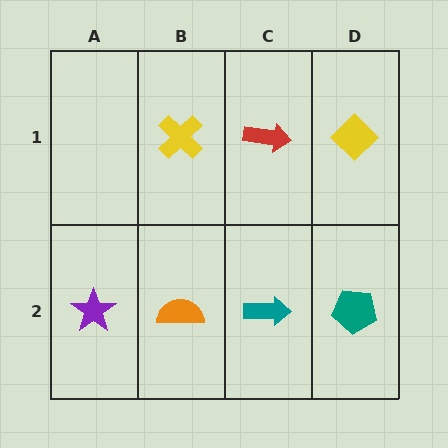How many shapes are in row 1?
3 shapes.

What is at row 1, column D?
A yellow diamond.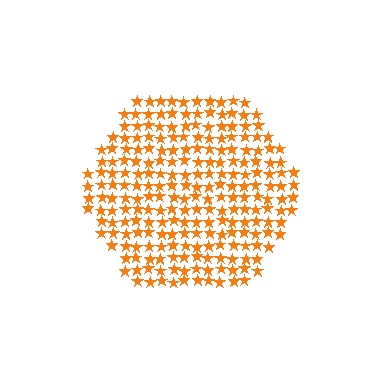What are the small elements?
The small elements are stars.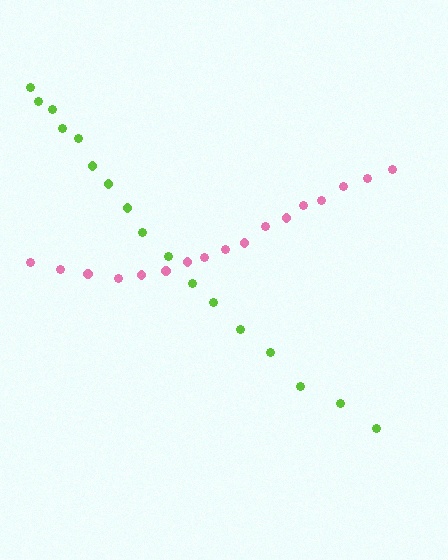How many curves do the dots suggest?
There are 2 distinct paths.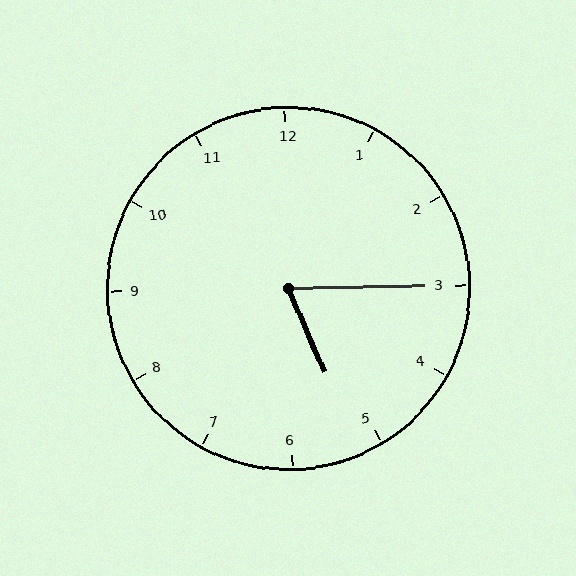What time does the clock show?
5:15.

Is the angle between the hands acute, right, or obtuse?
It is acute.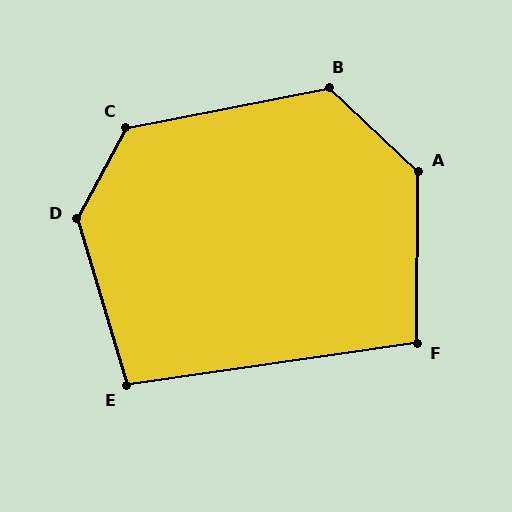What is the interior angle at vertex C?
Approximately 129 degrees (obtuse).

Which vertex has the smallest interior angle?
E, at approximately 98 degrees.